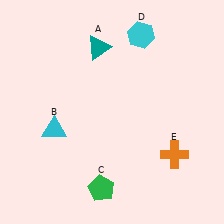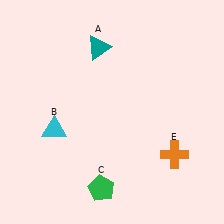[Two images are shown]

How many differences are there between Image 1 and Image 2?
There is 1 difference between the two images.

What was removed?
The cyan hexagon (D) was removed in Image 2.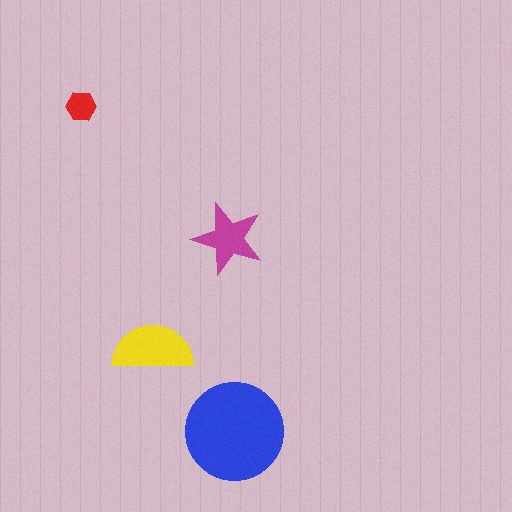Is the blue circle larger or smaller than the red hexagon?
Larger.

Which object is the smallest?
The red hexagon.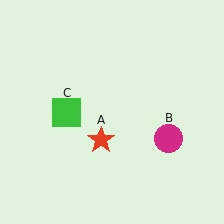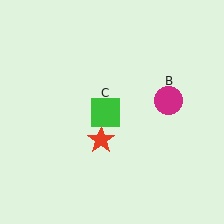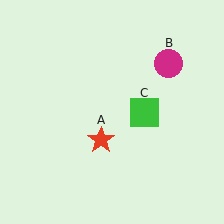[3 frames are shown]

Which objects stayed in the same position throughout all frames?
Red star (object A) remained stationary.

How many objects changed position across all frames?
2 objects changed position: magenta circle (object B), green square (object C).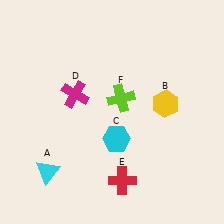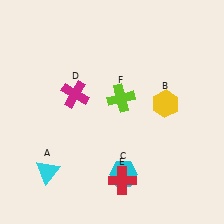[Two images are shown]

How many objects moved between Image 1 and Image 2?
1 object moved between the two images.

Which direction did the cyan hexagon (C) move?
The cyan hexagon (C) moved down.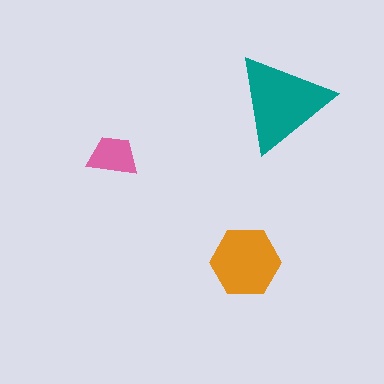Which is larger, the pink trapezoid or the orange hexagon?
The orange hexagon.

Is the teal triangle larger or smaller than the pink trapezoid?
Larger.